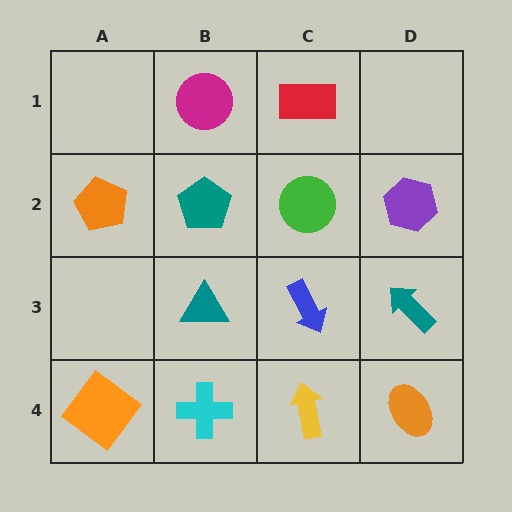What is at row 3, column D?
A teal arrow.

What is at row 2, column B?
A teal pentagon.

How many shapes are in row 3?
3 shapes.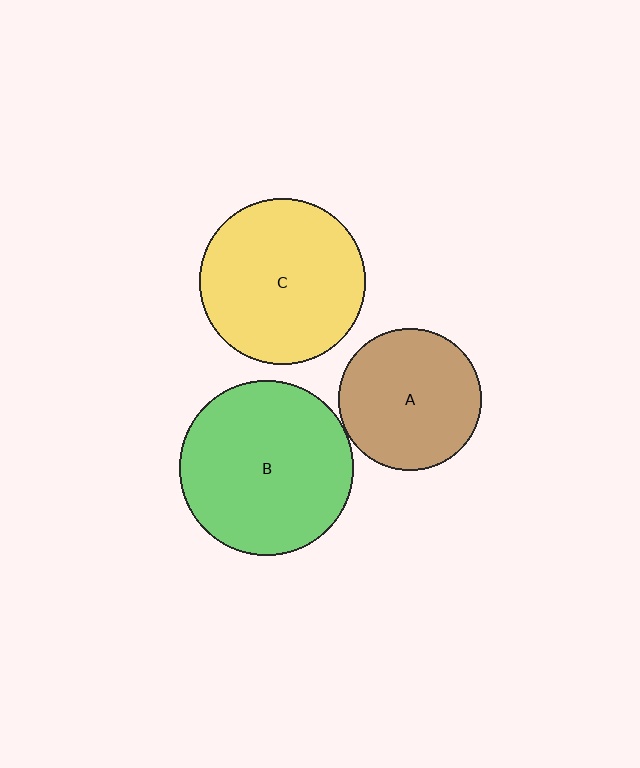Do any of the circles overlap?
No, none of the circles overlap.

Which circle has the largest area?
Circle B (green).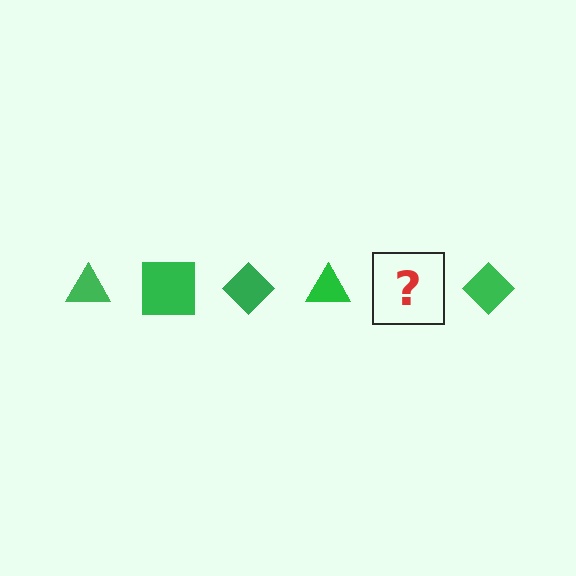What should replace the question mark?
The question mark should be replaced with a green square.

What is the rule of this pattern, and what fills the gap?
The rule is that the pattern cycles through triangle, square, diamond shapes in green. The gap should be filled with a green square.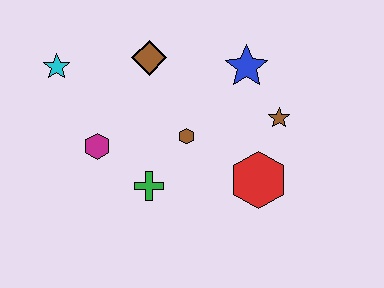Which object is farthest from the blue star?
The cyan star is farthest from the blue star.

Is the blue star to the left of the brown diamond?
No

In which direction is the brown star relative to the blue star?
The brown star is below the blue star.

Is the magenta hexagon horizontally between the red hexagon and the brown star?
No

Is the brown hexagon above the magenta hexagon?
Yes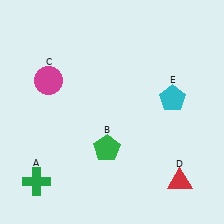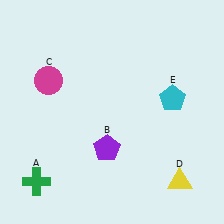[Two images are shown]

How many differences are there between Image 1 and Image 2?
There are 2 differences between the two images.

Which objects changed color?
B changed from green to purple. D changed from red to yellow.